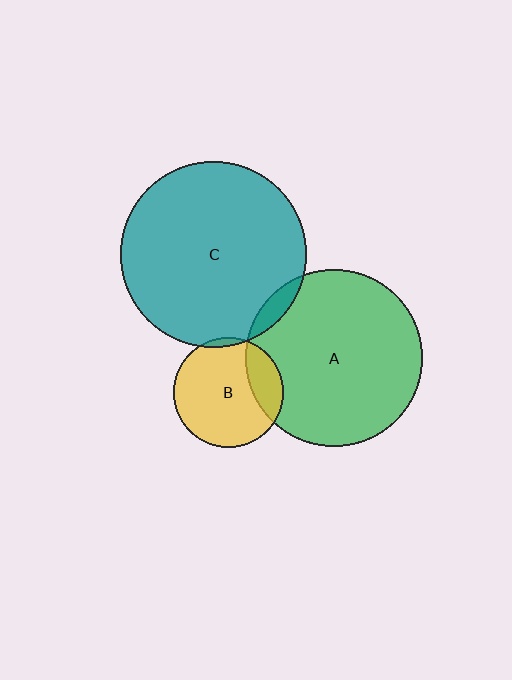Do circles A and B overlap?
Yes.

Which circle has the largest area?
Circle C (teal).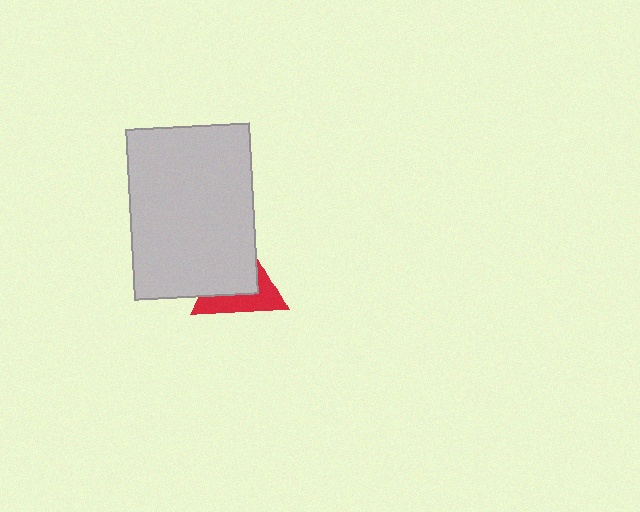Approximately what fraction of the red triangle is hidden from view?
Roughly 58% of the red triangle is hidden behind the light gray rectangle.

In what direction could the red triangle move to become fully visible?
The red triangle could move toward the lower-right. That would shift it out from behind the light gray rectangle entirely.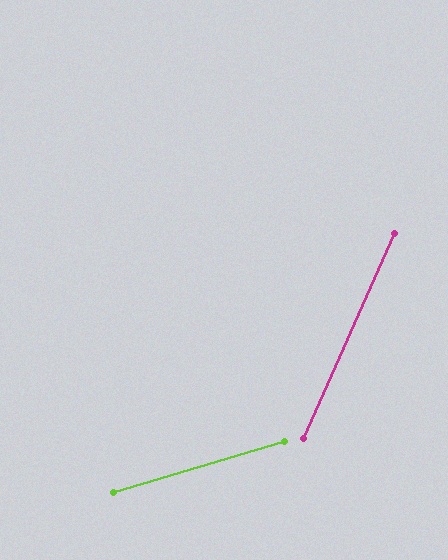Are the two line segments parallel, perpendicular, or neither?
Neither parallel nor perpendicular — they differ by about 49°.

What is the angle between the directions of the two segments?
Approximately 49 degrees.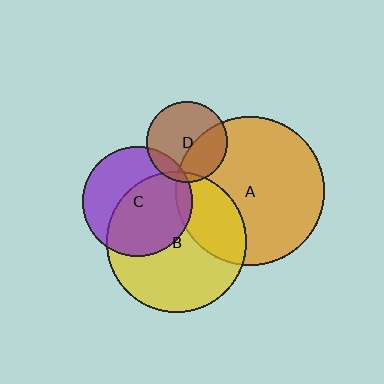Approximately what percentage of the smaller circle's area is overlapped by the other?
Approximately 15%.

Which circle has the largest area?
Circle A (orange).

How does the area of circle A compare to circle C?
Approximately 1.8 times.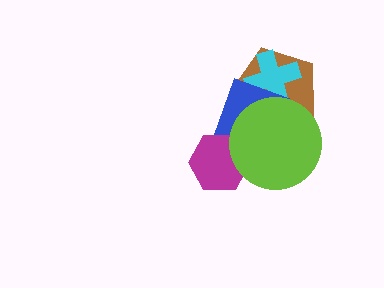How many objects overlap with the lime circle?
4 objects overlap with the lime circle.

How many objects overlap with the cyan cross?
3 objects overlap with the cyan cross.